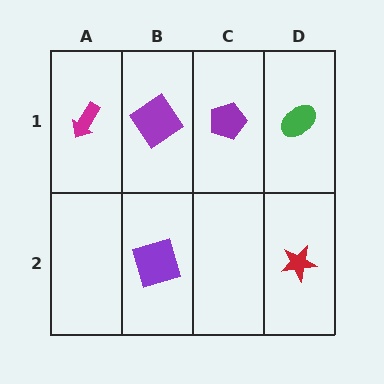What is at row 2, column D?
A red star.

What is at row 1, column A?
A magenta arrow.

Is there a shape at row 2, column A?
No, that cell is empty.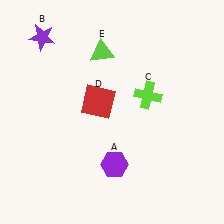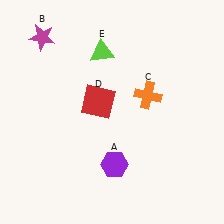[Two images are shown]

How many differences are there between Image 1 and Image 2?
There are 2 differences between the two images.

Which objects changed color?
B changed from purple to magenta. C changed from lime to orange.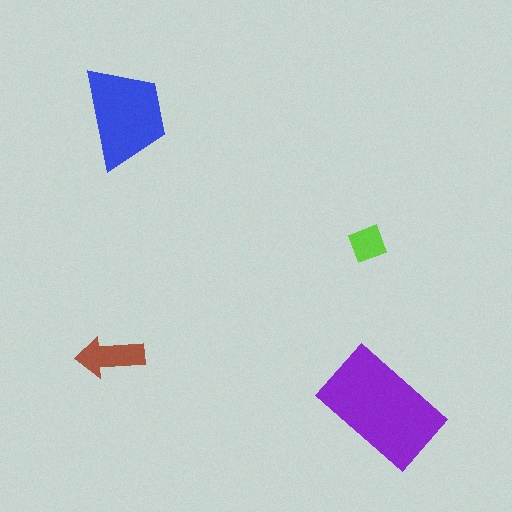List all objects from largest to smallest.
The purple rectangle, the blue trapezoid, the brown arrow, the lime diamond.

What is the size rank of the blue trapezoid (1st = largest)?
2nd.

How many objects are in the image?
There are 4 objects in the image.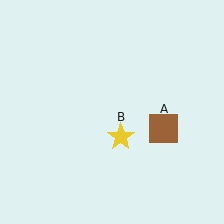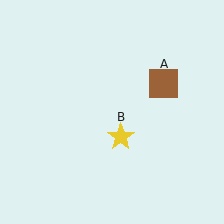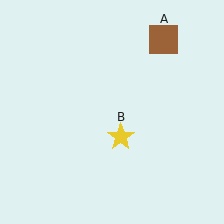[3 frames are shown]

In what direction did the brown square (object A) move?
The brown square (object A) moved up.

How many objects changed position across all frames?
1 object changed position: brown square (object A).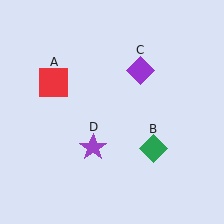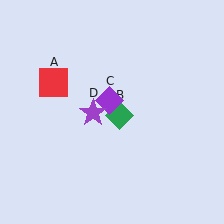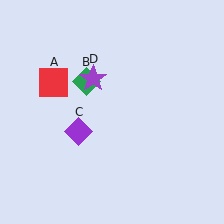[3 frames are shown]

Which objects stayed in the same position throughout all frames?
Red square (object A) remained stationary.